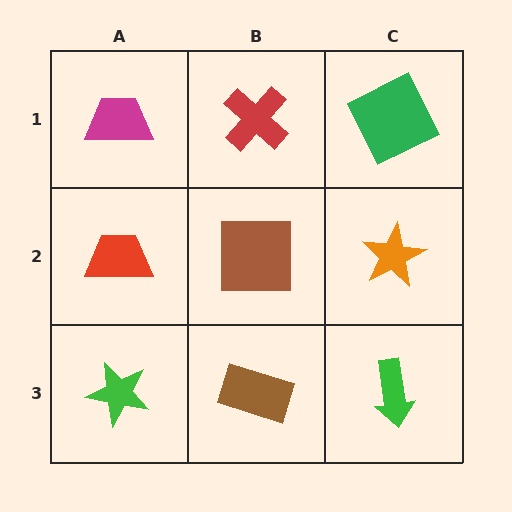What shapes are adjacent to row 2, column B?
A red cross (row 1, column B), a brown rectangle (row 3, column B), a red trapezoid (row 2, column A), an orange star (row 2, column C).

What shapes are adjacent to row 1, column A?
A red trapezoid (row 2, column A), a red cross (row 1, column B).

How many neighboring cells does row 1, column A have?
2.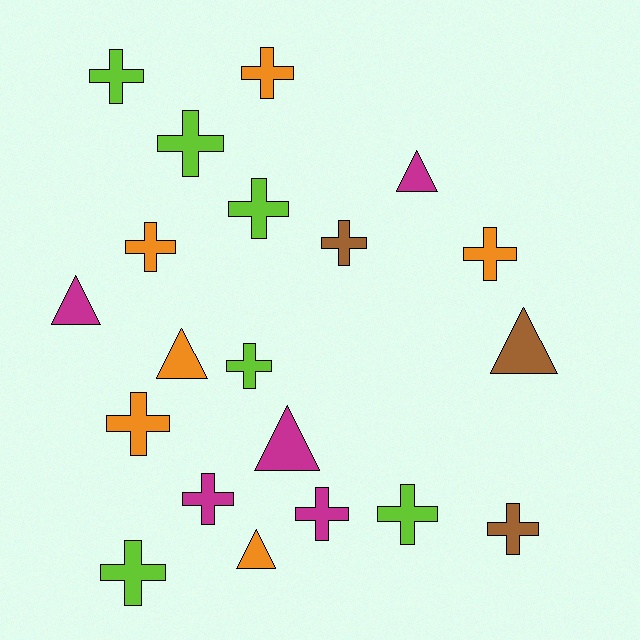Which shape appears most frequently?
Cross, with 14 objects.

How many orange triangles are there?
There are 2 orange triangles.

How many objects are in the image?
There are 20 objects.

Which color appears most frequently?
Lime, with 6 objects.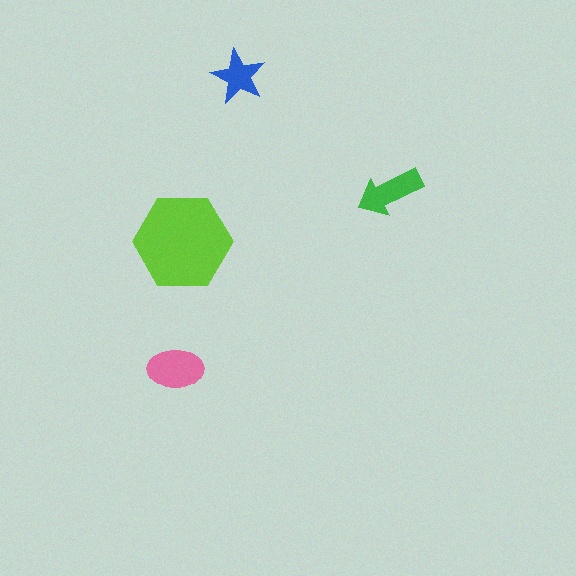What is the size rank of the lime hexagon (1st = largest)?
1st.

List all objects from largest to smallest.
The lime hexagon, the pink ellipse, the green arrow, the blue star.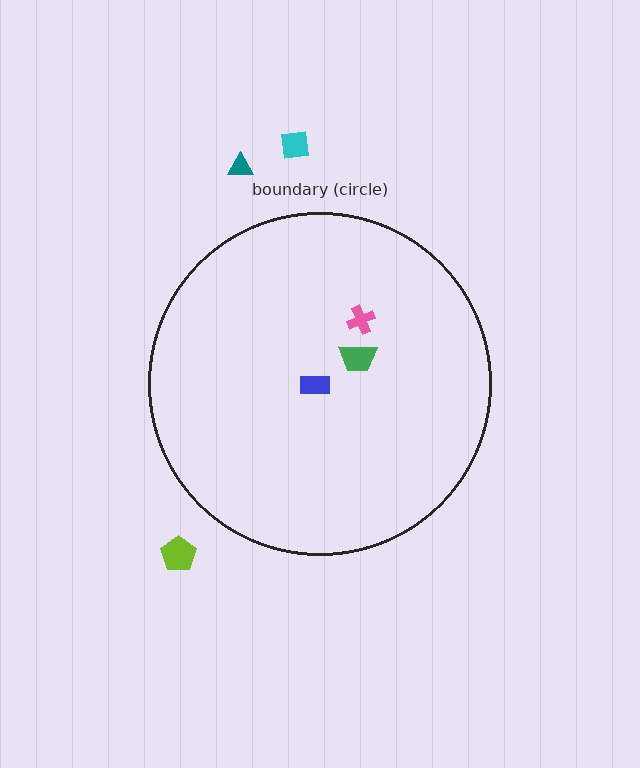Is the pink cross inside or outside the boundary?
Inside.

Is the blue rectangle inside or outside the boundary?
Inside.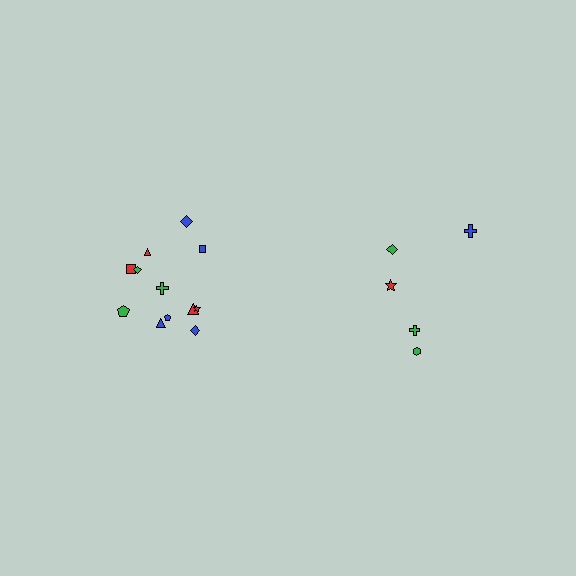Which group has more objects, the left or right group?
The left group.